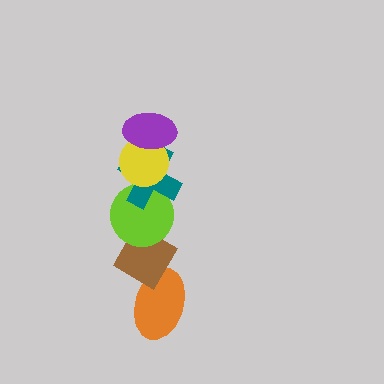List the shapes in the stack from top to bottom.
From top to bottom: the purple ellipse, the yellow circle, the teal cross, the lime circle, the brown diamond, the orange ellipse.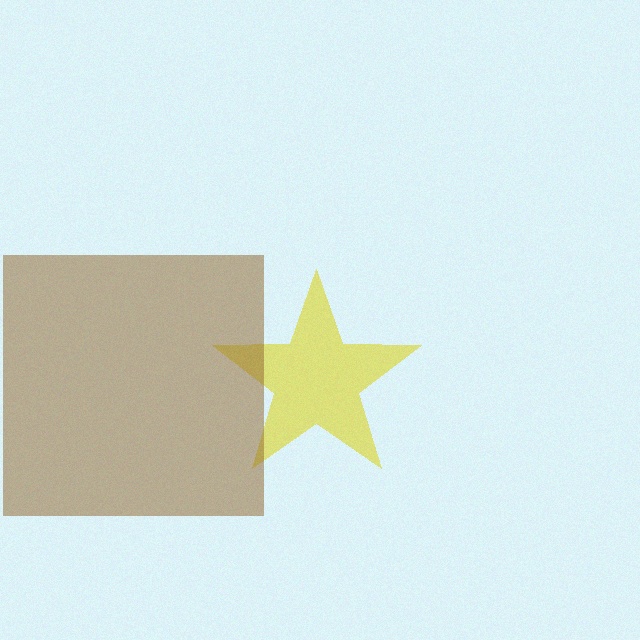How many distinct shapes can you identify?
There are 2 distinct shapes: a yellow star, a brown square.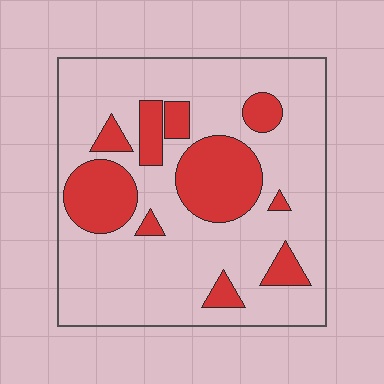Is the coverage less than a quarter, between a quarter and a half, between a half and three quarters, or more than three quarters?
Less than a quarter.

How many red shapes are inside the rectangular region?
10.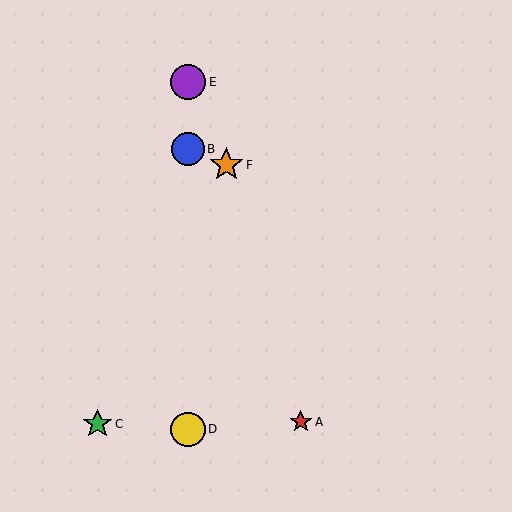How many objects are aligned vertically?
3 objects (B, D, E) are aligned vertically.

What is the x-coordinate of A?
Object A is at x≈301.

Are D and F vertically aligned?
No, D is at x≈188 and F is at x≈226.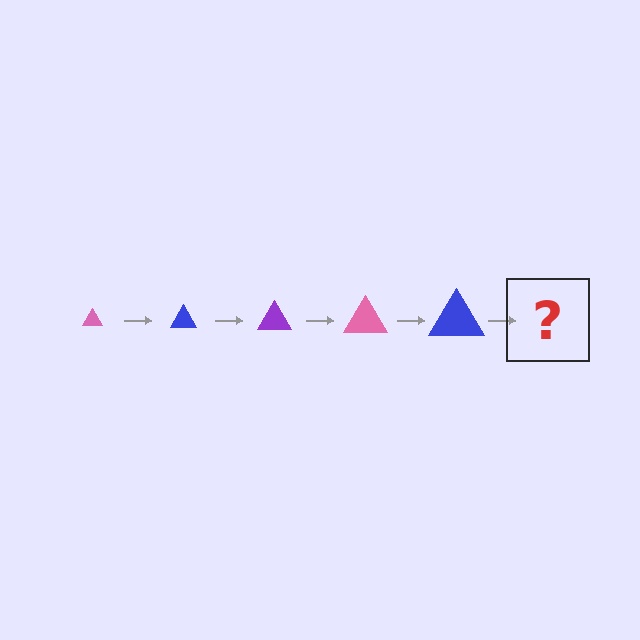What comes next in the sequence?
The next element should be a purple triangle, larger than the previous one.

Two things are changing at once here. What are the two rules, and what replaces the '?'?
The two rules are that the triangle grows larger each step and the color cycles through pink, blue, and purple. The '?' should be a purple triangle, larger than the previous one.